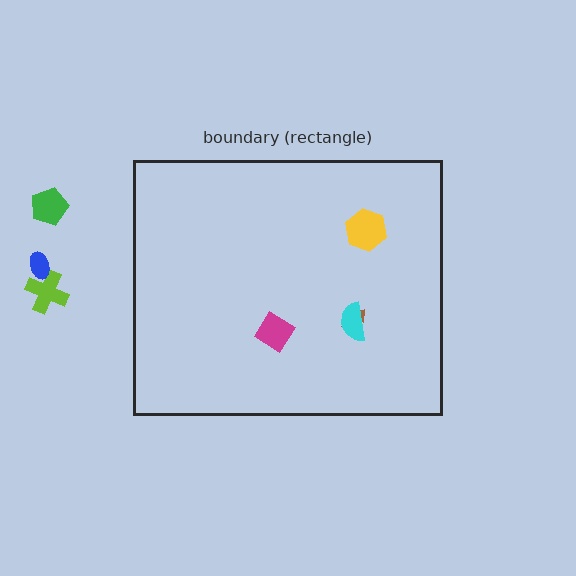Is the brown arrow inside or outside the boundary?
Inside.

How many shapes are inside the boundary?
4 inside, 3 outside.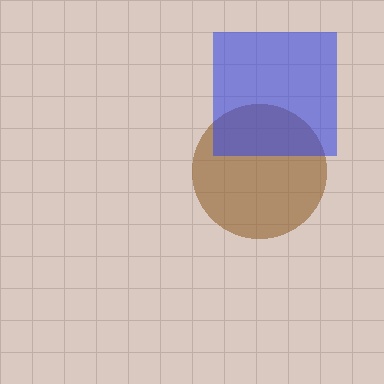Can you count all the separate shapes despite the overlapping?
Yes, there are 2 separate shapes.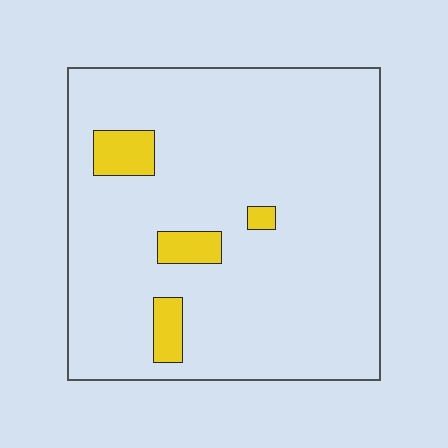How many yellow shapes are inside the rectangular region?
4.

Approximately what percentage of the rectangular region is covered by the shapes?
Approximately 10%.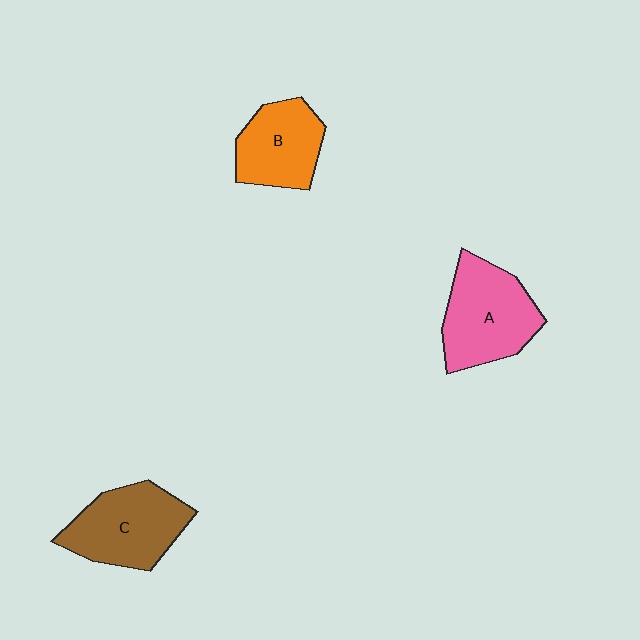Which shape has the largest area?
Shape A (pink).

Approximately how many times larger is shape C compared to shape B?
Approximately 1.2 times.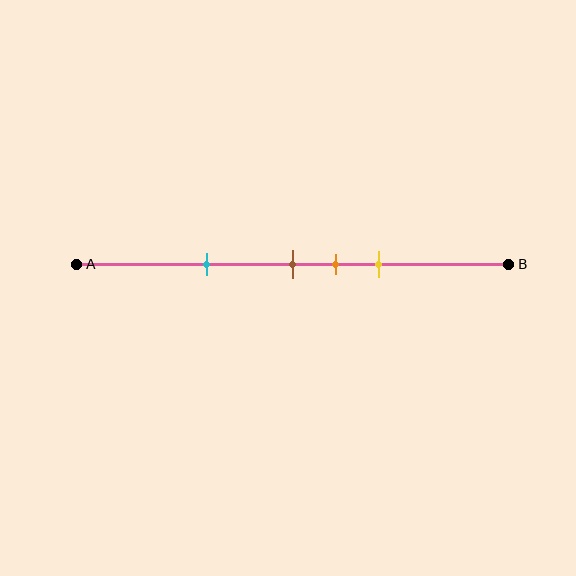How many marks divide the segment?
There are 4 marks dividing the segment.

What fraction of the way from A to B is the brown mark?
The brown mark is approximately 50% (0.5) of the way from A to B.